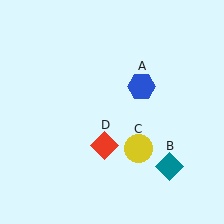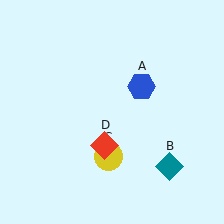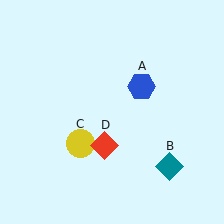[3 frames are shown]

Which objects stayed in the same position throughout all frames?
Blue hexagon (object A) and teal diamond (object B) and red diamond (object D) remained stationary.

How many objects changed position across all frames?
1 object changed position: yellow circle (object C).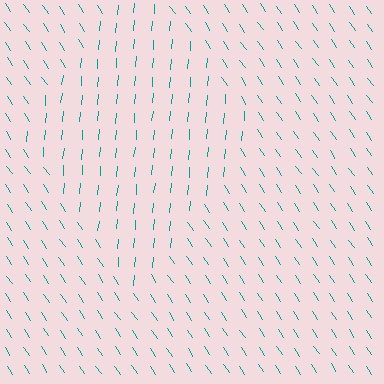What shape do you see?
I see a diamond.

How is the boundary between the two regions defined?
The boundary is defined purely by a change in line orientation (approximately 39 degrees difference). All lines are the same color and thickness.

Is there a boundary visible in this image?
Yes, there is a texture boundary formed by a change in line orientation.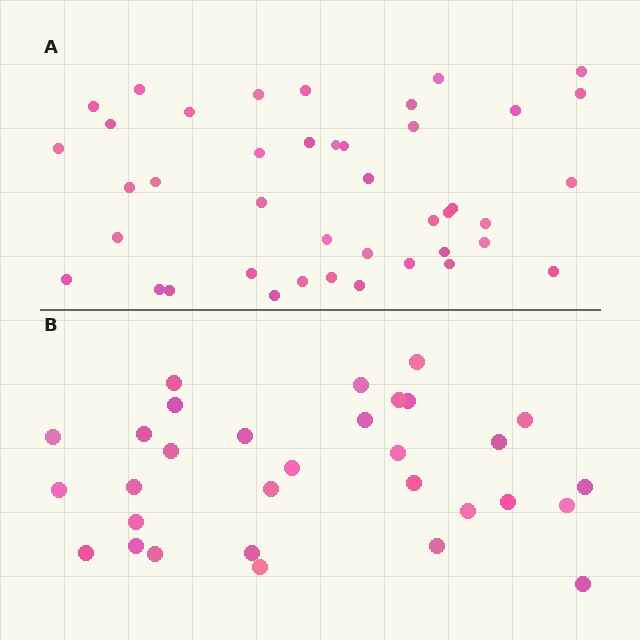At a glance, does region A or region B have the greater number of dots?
Region A (the top region) has more dots.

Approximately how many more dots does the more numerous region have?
Region A has roughly 12 or so more dots than region B.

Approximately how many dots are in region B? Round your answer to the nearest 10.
About 30 dots. (The exact count is 31, which rounds to 30.)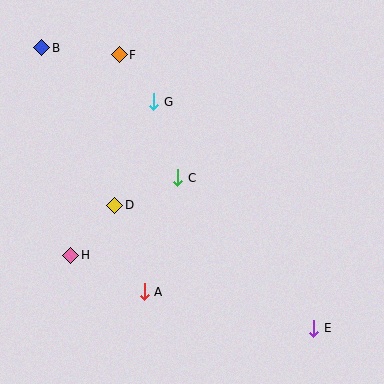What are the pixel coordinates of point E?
Point E is at (314, 328).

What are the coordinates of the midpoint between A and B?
The midpoint between A and B is at (93, 170).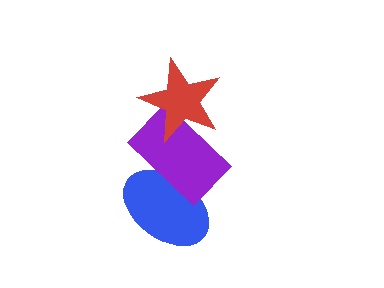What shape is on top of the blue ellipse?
The purple rectangle is on top of the blue ellipse.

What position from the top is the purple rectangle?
The purple rectangle is 2nd from the top.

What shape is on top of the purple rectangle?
The red star is on top of the purple rectangle.